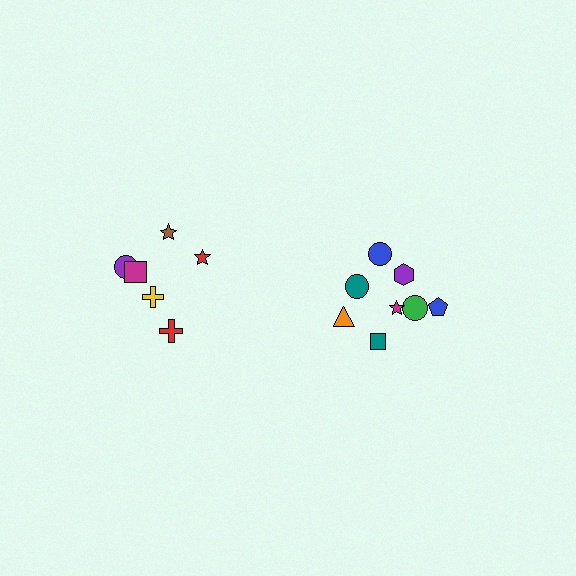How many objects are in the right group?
There are 8 objects.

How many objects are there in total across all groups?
There are 14 objects.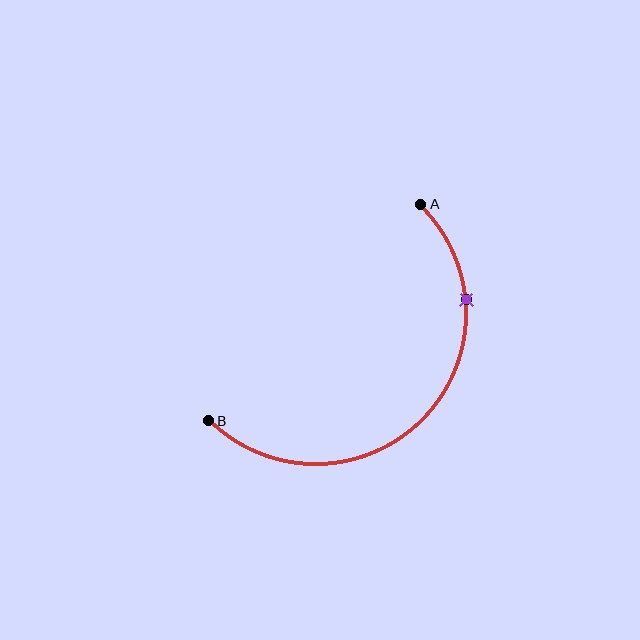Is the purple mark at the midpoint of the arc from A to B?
No. The purple mark lies on the arc but is closer to endpoint A. The arc midpoint would be at the point on the curve equidistant along the arc from both A and B.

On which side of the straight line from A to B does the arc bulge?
The arc bulges below and to the right of the straight line connecting A and B.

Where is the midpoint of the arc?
The arc midpoint is the point on the curve farthest from the straight line joining A and B. It sits below and to the right of that line.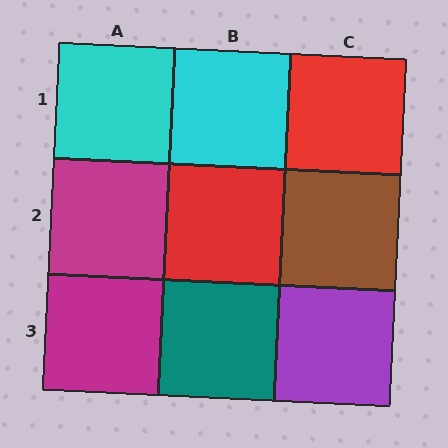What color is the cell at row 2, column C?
Brown.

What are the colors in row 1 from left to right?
Cyan, cyan, red.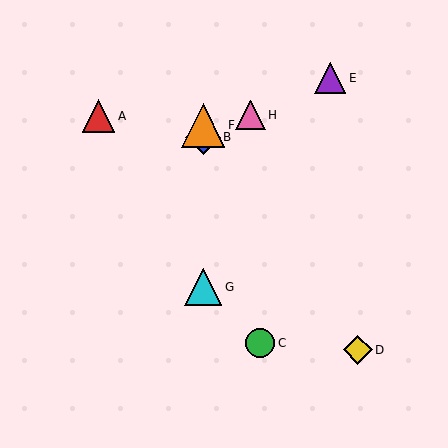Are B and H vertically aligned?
No, B is at x≈203 and H is at x≈251.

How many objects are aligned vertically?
3 objects (B, F, G) are aligned vertically.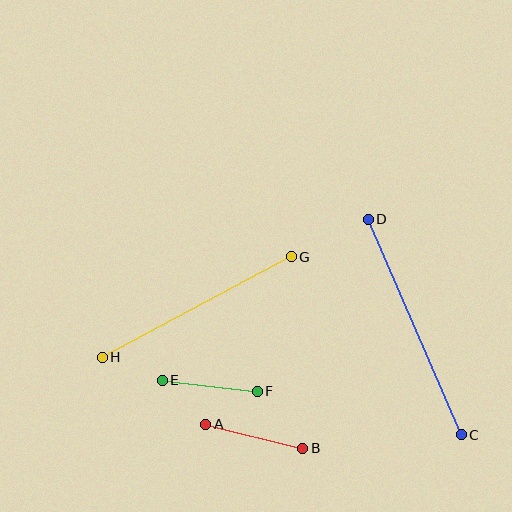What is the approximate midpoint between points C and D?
The midpoint is at approximately (415, 327) pixels.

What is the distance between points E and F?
The distance is approximately 96 pixels.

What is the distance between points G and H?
The distance is approximately 214 pixels.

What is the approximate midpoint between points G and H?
The midpoint is at approximately (197, 307) pixels.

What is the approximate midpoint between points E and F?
The midpoint is at approximately (210, 386) pixels.